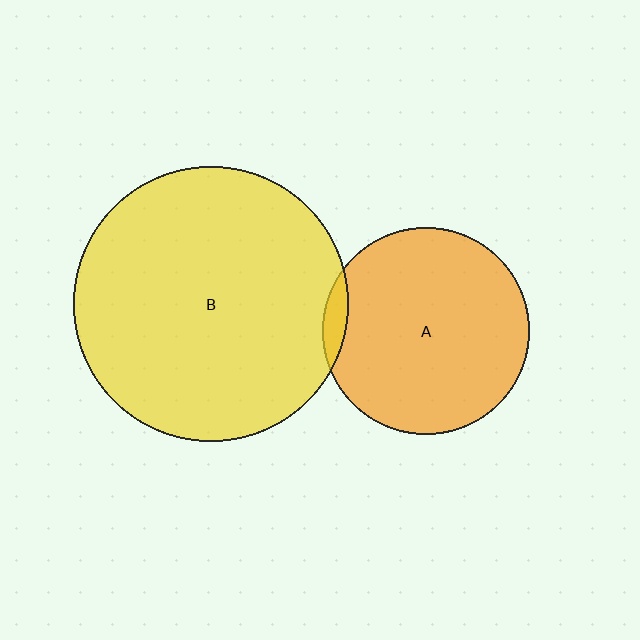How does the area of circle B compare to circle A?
Approximately 1.8 times.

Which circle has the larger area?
Circle B (yellow).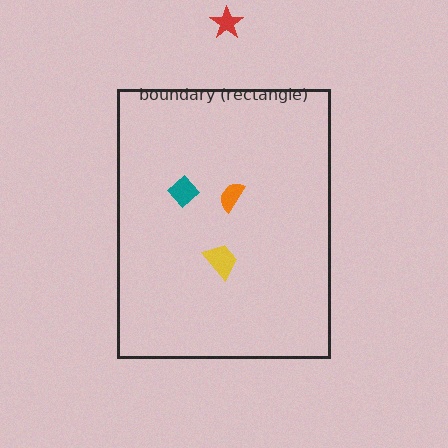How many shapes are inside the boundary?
3 inside, 1 outside.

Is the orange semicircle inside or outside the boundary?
Inside.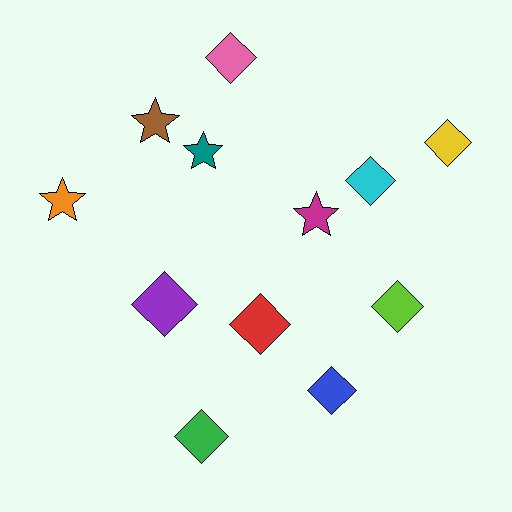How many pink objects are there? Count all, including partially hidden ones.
There is 1 pink object.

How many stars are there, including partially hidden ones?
There are 4 stars.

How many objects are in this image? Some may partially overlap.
There are 12 objects.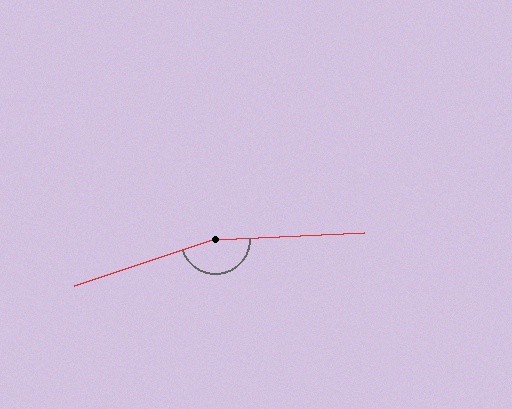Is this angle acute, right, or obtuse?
It is obtuse.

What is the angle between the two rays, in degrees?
Approximately 165 degrees.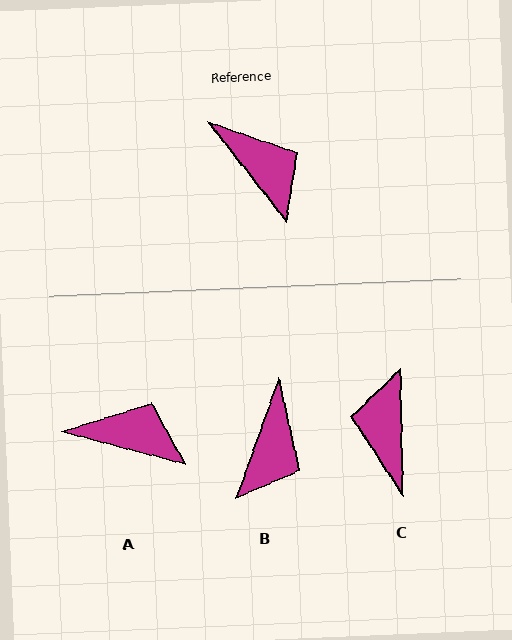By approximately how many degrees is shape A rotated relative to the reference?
Approximately 37 degrees counter-clockwise.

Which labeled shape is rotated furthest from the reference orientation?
C, about 143 degrees away.